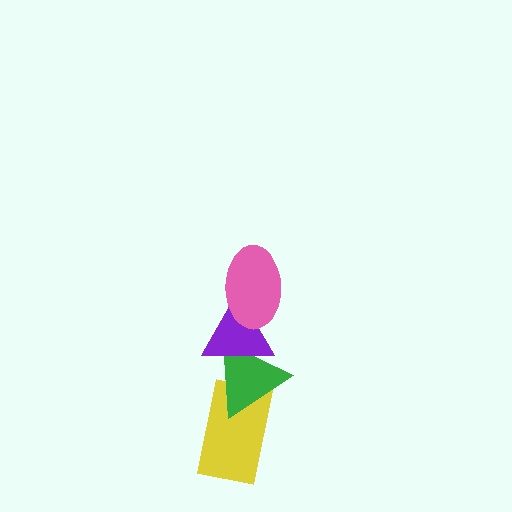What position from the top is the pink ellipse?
The pink ellipse is 1st from the top.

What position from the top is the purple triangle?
The purple triangle is 2nd from the top.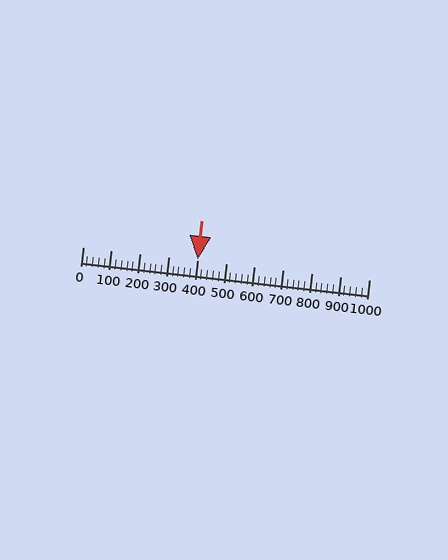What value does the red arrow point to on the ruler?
The red arrow points to approximately 400.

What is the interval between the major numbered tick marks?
The major tick marks are spaced 100 units apart.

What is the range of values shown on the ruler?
The ruler shows values from 0 to 1000.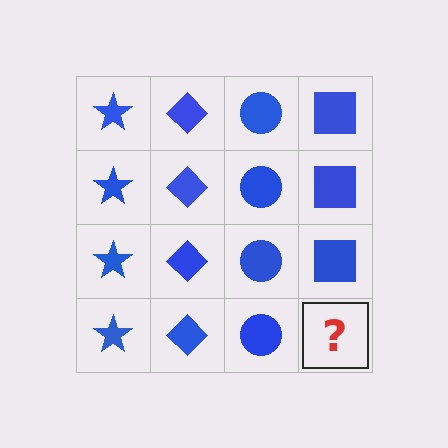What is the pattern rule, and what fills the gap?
The rule is that each column has a consistent shape. The gap should be filled with a blue square.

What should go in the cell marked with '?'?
The missing cell should contain a blue square.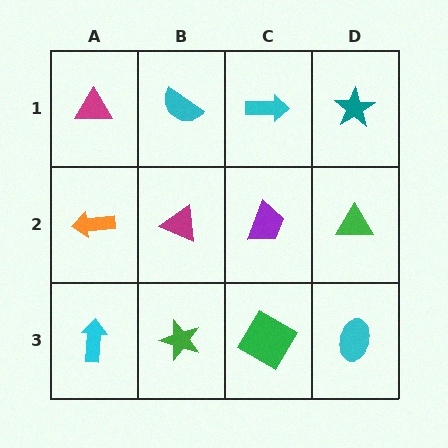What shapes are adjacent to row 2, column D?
A teal star (row 1, column D), a cyan ellipse (row 3, column D), a purple trapezoid (row 2, column C).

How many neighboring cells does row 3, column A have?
2.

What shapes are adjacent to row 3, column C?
A purple trapezoid (row 2, column C), a green star (row 3, column B), a cyan ellipse (row 3, column D).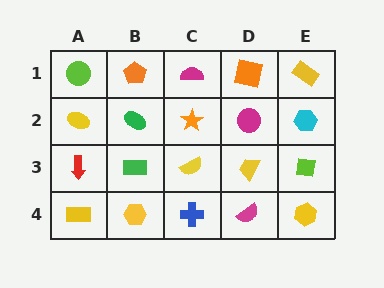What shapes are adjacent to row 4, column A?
A red arrow (row 3, column A), a yellow hexagon (row 4, column B).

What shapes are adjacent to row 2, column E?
A yellow rectangle (row 1, column E), a lime square (row 3, column E), a magenta circle (row 2, column D).